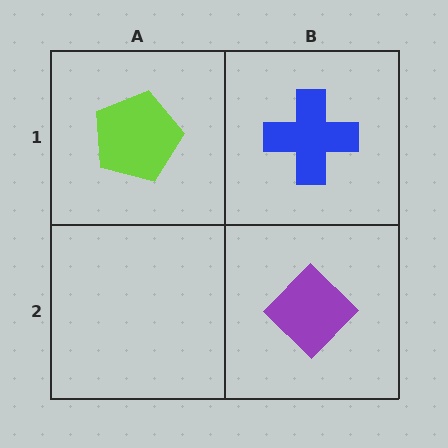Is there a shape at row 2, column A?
No, that cell is empty.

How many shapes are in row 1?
2 shapes.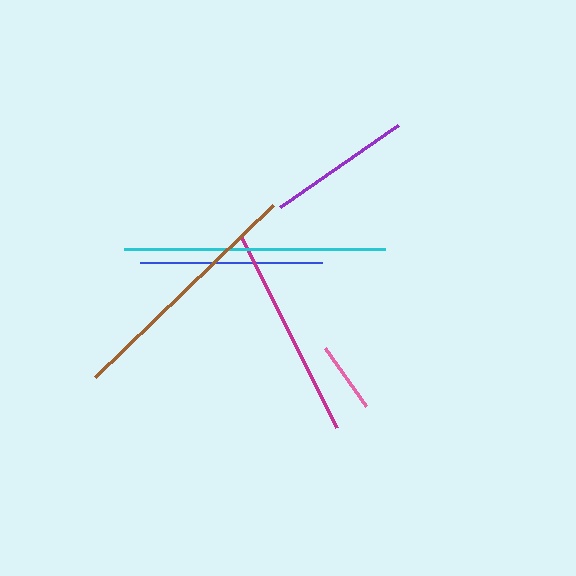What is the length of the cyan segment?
The cyan segment is approximately 261 pixels long.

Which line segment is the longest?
The cyan line is the longest at approximately 261 pixels.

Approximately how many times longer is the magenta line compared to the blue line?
The magenta line is approximately 1.2 times the length of the blue line.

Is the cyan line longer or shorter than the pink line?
The cyan line is longer than the pink line.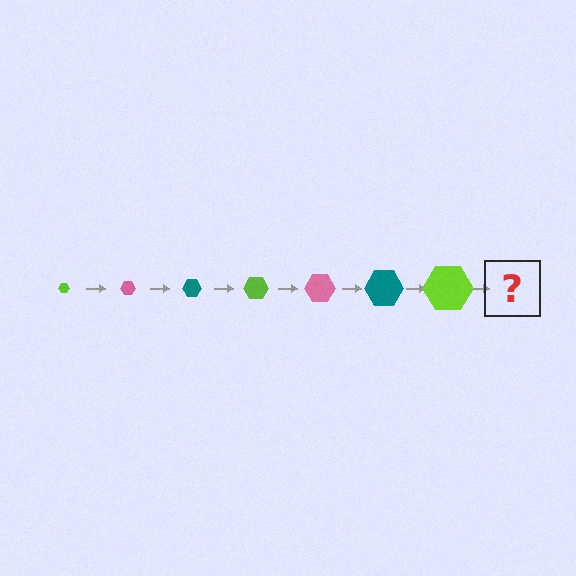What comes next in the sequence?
The next element should be a pink hexagon, larger than the previous one.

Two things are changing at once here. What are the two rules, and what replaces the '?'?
The two rules are that the hexagon grows larger each step and the color cycles through lime, pink, and teal. The '?' should be a pink hexagon, larger than the previous one.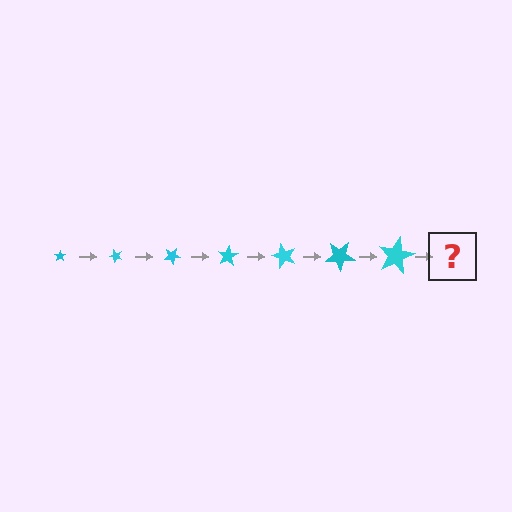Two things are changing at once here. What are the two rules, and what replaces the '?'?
The two rules are that the star grows larger each step and it rotates 50 degrees each step. The '?' should be a star, larger than the previous one and rotated 350 degrees from the start.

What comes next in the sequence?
The next element should be a star, larger than the previous one and rotated 350 degrees from the start.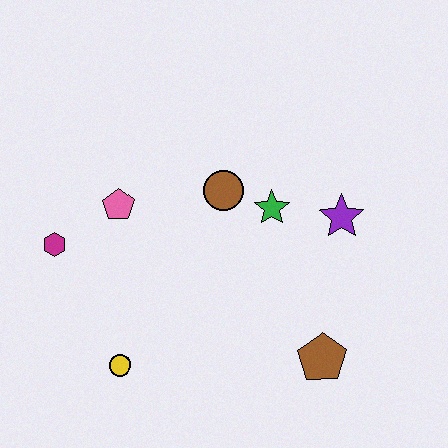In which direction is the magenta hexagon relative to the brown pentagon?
The magenta hexagon is to the left of the brown pentagon.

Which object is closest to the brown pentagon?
The purple star is closest to the brown pentagon.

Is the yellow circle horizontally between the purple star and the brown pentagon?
No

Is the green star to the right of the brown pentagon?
No